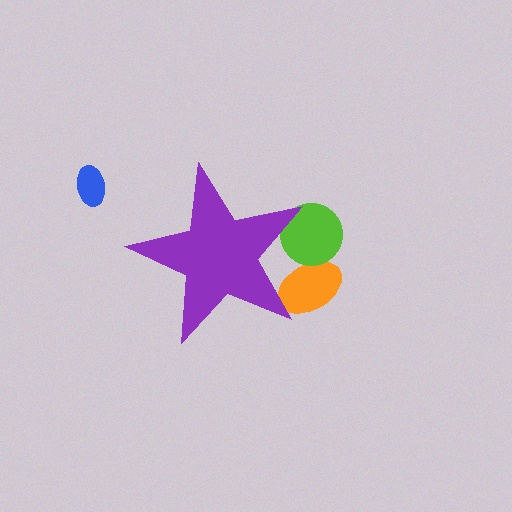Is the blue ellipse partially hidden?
No, the blue ellipse is fully visible.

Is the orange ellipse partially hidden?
Yes, the orange ellipse is partially hidden behind the purple star.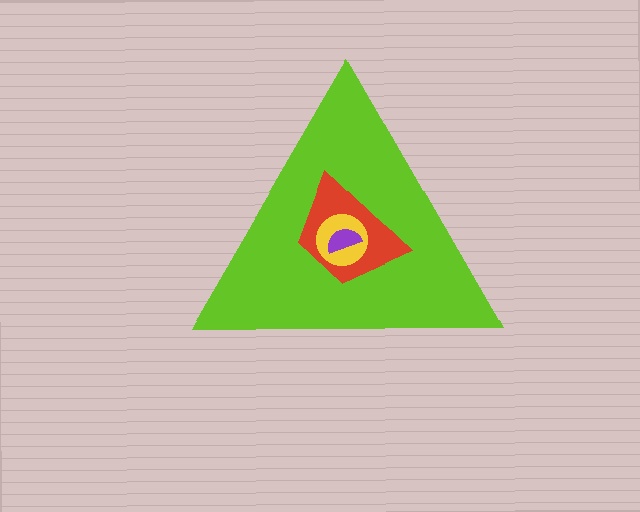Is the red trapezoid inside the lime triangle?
Yes.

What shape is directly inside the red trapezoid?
The yellow circle.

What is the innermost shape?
The purple semicircle.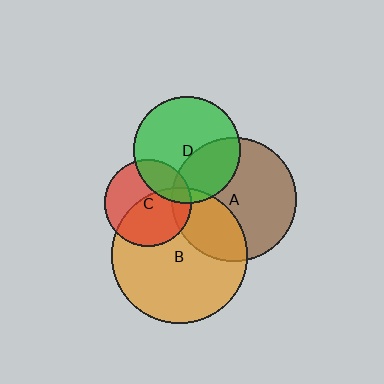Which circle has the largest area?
Circle B (orange).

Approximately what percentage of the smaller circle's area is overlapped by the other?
Approximately 55%.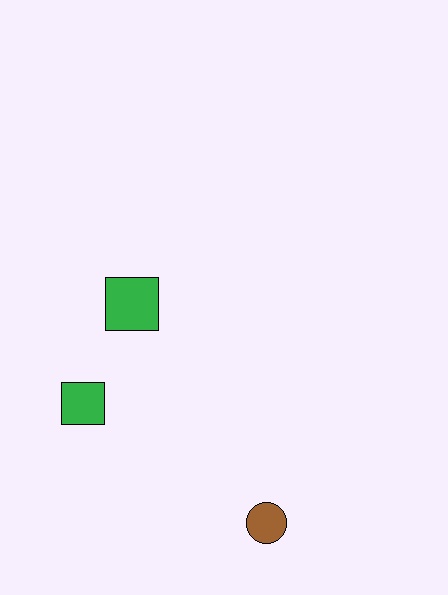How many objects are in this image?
There are 3 objects.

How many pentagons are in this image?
There are no pentagons.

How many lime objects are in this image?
There are no lime objects.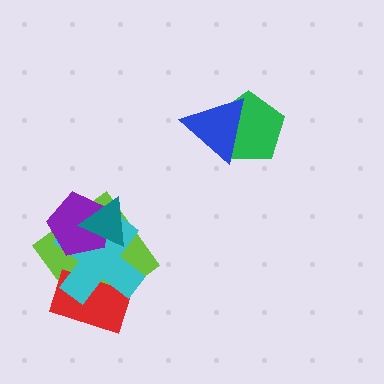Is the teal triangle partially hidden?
No, no other shape covers it.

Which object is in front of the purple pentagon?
The teal triangle is in front of the purple pentagon.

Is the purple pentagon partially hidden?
Yes, it is partially covered by another shape.